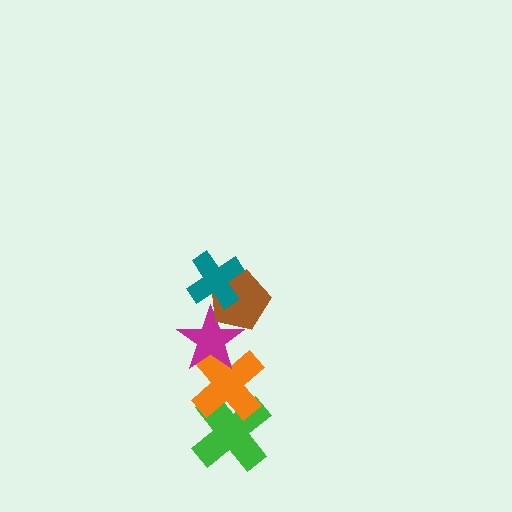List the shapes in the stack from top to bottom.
From top to bottom: the teal cross, the brown pentagon, the magenta star, the orange cross, the green cross.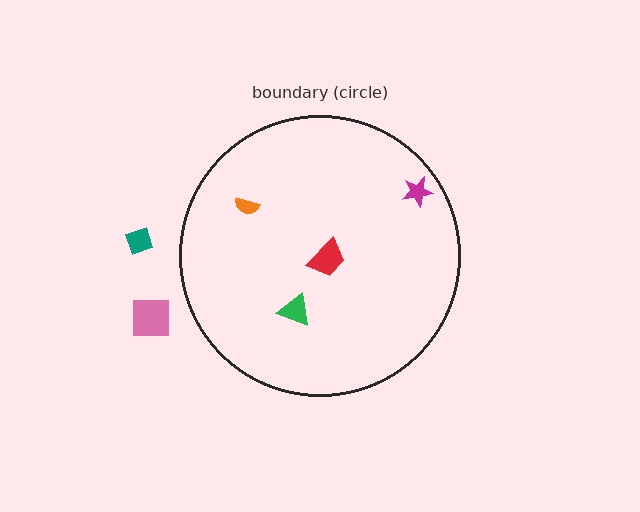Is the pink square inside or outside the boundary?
Outside.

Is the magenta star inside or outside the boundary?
Inside.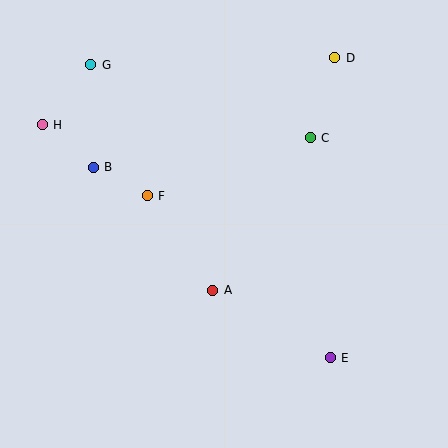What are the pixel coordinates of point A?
Point A is at (213, 290).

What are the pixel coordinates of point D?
Point D is at (335, 58).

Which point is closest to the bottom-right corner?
Point E is closest to the bottom-right corner.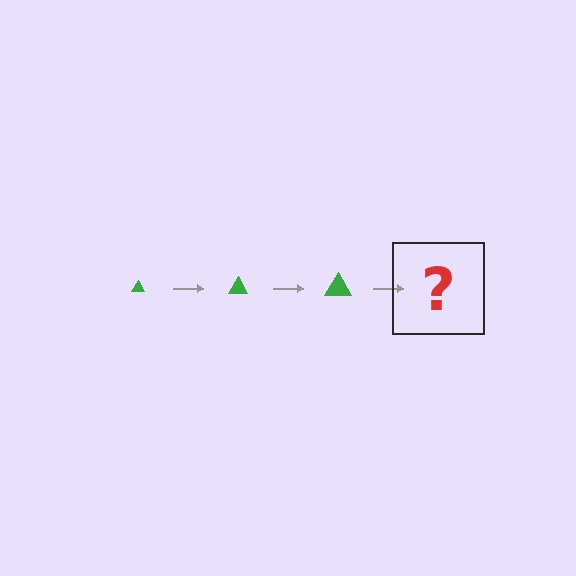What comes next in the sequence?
The next element should be a green triangle, larger than the previous one.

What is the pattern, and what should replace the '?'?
The pattern is that the triangle gets progressively larger each step. The '?' should be a green triangle, larger than the previous one.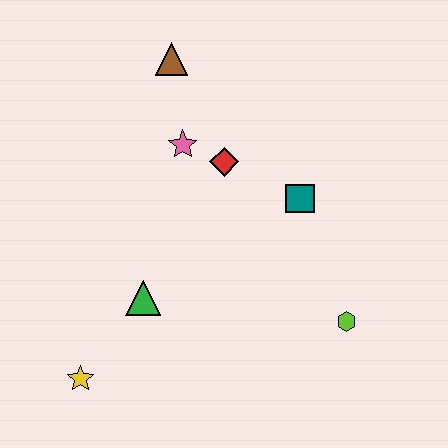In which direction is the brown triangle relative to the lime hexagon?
The brown triangle is above the lime hexagon.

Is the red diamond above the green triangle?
Yes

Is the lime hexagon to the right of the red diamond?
Yes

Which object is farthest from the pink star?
The yellow star is farthest from the pink star.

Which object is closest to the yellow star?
The green triangle is closest to the yellow star.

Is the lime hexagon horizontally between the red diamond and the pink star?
No